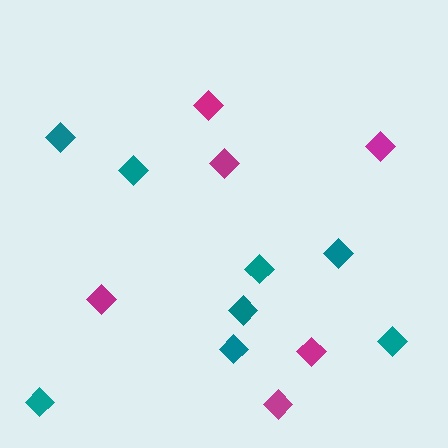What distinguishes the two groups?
There are 2 groups: one group of magenta diamonds (6) and one group of teal diamonds (8).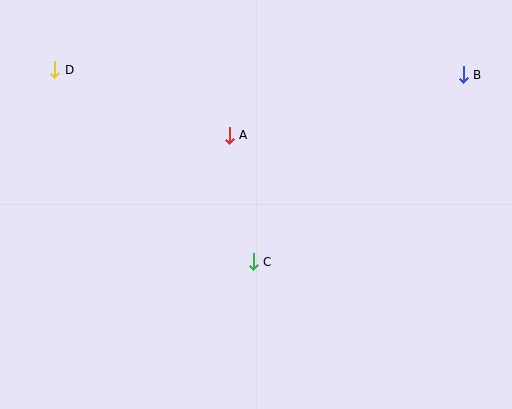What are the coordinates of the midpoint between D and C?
The midpoint between D and C is at (154, 166).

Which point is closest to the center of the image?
Point C at (253, 262) is closest to the center.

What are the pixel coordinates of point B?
Point B is at (463, 75).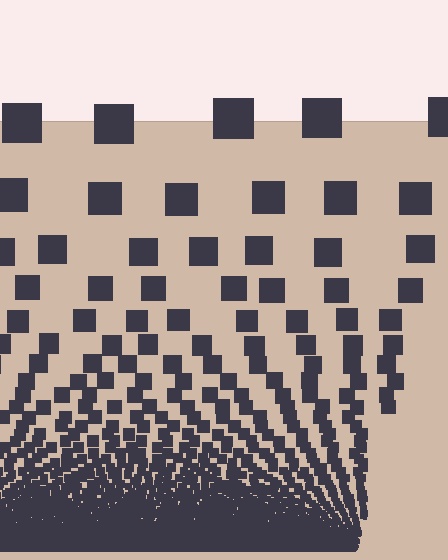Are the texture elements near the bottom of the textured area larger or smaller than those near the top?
Smaller. The gradient is inverted — elements near the bottom are smaller and denser.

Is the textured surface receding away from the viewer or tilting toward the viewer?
The surface appears to tilt toward the viewer. Texture elements get larger and sparser toward the top.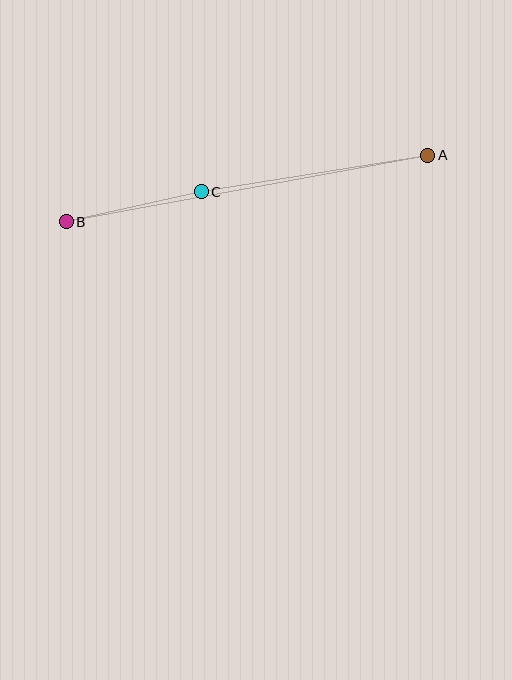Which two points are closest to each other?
Points B and C are closest to each other.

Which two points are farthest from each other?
Points A and B are farthest from each other.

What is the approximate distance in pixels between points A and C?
The distance between A and C is approximately 229 pixels.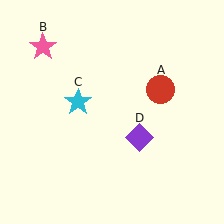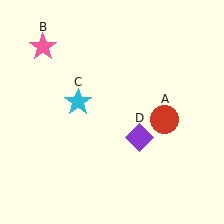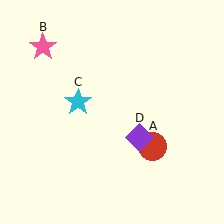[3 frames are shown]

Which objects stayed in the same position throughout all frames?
Pink star (object B) and cyan star (object C) and purple diamond (object D) remained stationary.